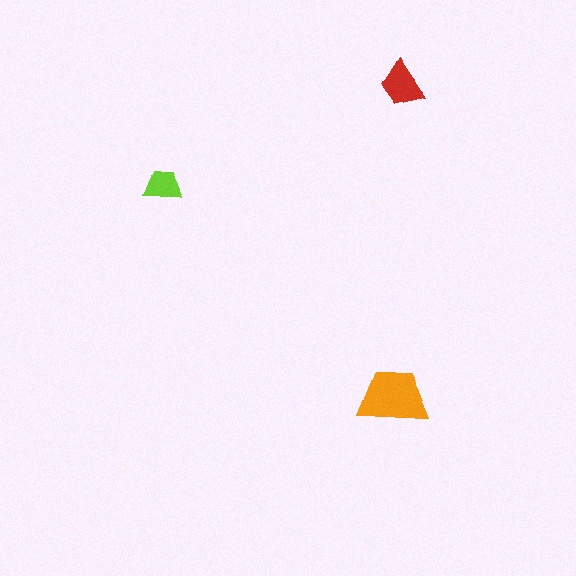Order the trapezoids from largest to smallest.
the orange one, the red one, the lime one.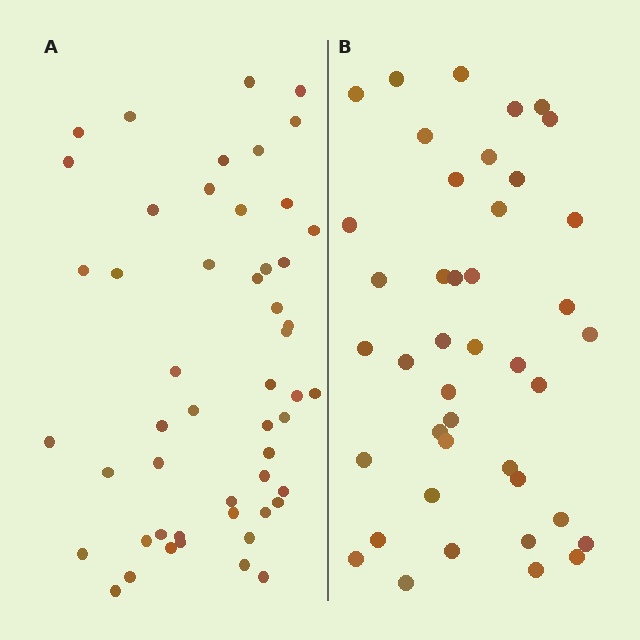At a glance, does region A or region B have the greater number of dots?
Region A (the left region) has more dots.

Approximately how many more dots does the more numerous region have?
Region A has roughly 8 or so more dots than region B.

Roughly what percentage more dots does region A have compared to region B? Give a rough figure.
About 20% more.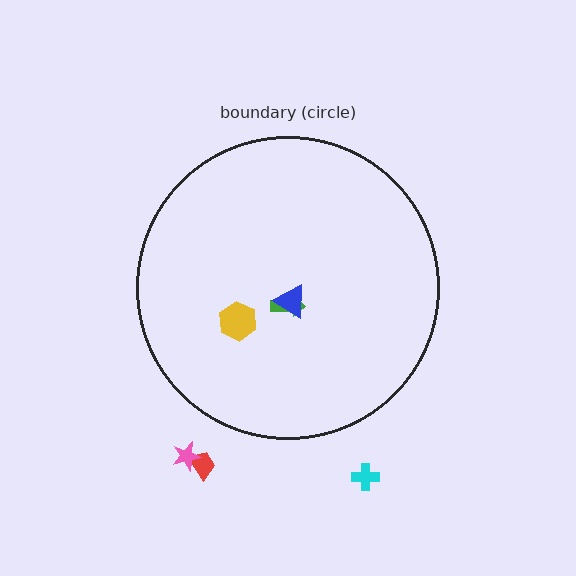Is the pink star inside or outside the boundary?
Outside.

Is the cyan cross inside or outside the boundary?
Outside.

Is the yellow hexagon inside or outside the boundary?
Inside.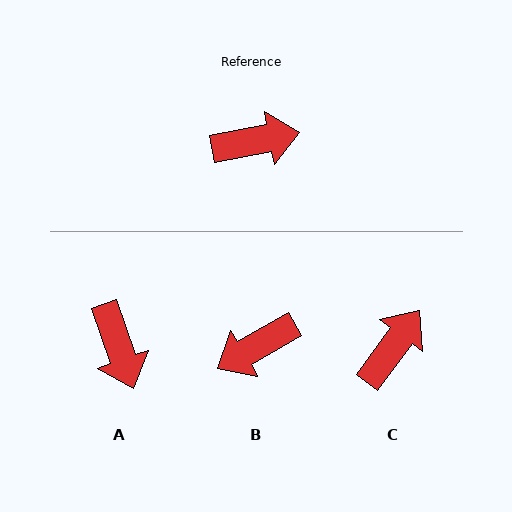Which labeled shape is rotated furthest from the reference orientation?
B, about 161 degrees away.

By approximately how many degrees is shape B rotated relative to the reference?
Approximately 161 degrees clockwise.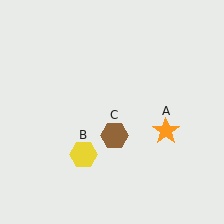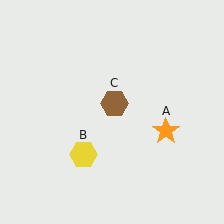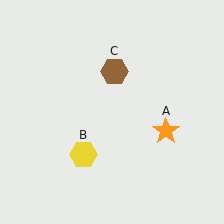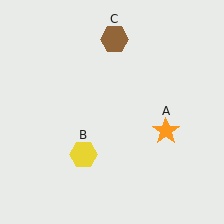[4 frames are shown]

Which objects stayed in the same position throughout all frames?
Orange star (object A) and yellow hexagon (object B) remained stationary.